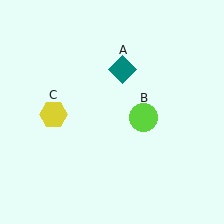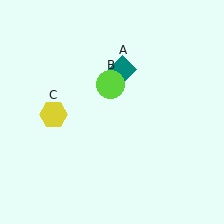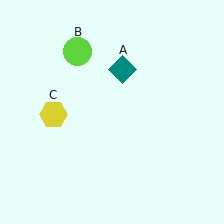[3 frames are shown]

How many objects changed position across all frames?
1 object changed position: lime circle (object B).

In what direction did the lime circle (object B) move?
The lime circle (object B) moved up and to the left.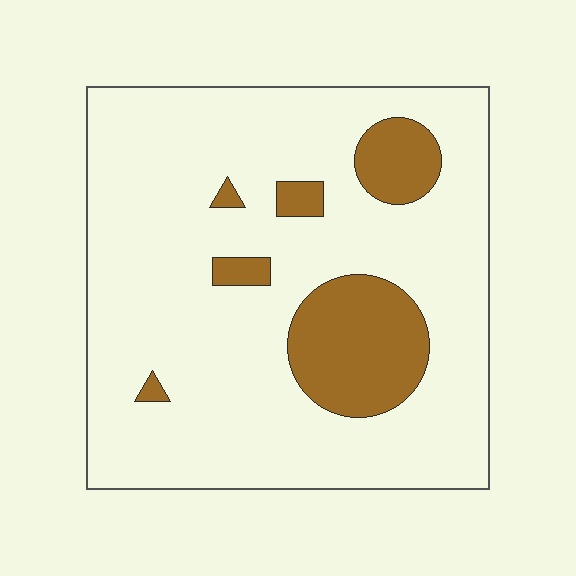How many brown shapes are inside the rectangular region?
6.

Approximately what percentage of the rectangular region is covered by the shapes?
Approximately 15%.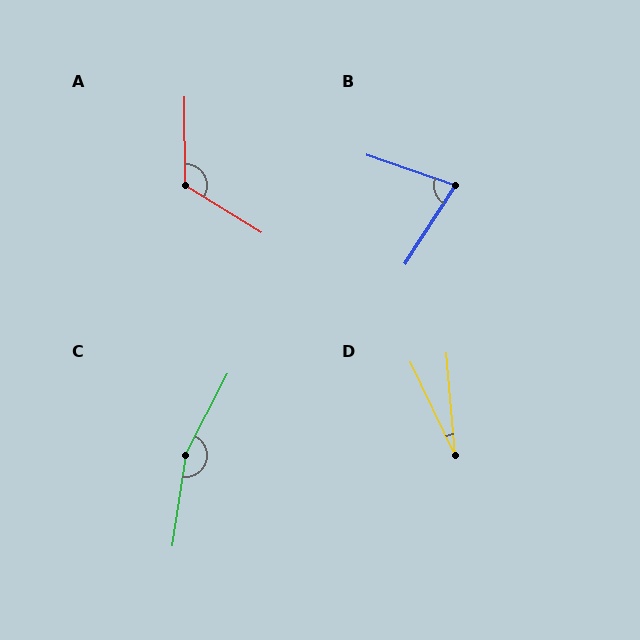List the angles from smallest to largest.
D (21°), B (77°), A (122°), C (161°).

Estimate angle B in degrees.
Approximately 77 degrees.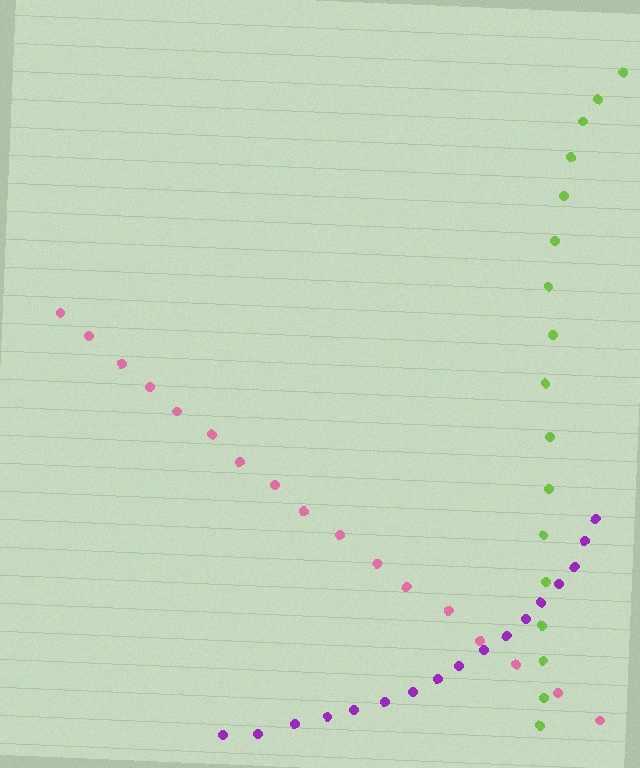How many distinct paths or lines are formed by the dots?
There are 3 distinct paths.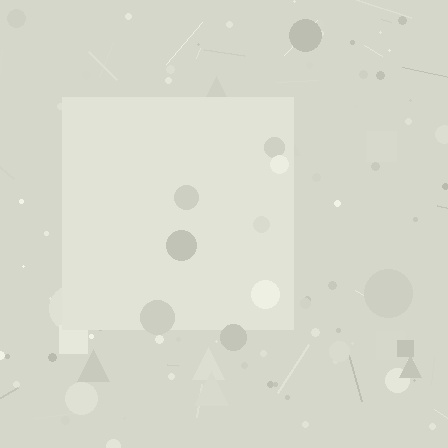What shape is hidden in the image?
A square is hidden in the image.